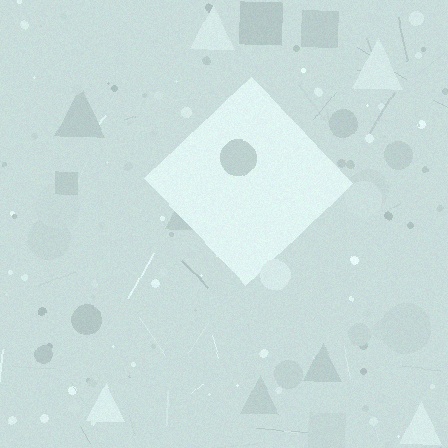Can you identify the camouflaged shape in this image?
The camouflaged shape is a diamond.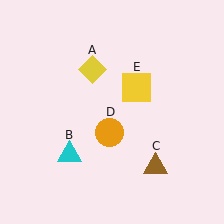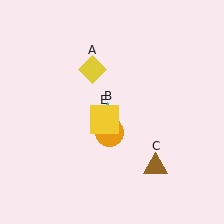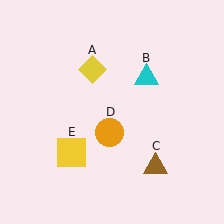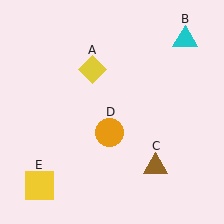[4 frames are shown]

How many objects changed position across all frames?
2 objects changed position: cyan triangle (object B), yellow square (object E).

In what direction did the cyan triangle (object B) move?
The cyan triangle (object B) moved up and to the right.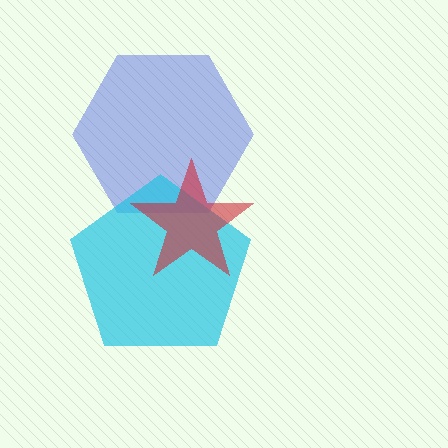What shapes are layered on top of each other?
The layered shapes are: a blue hexagon, a cyan pentagon, a red star.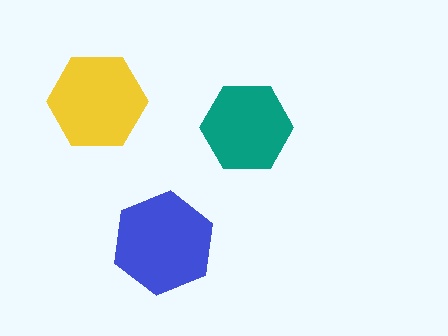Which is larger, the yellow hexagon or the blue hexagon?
The blue one.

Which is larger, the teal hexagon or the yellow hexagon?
The yellow one.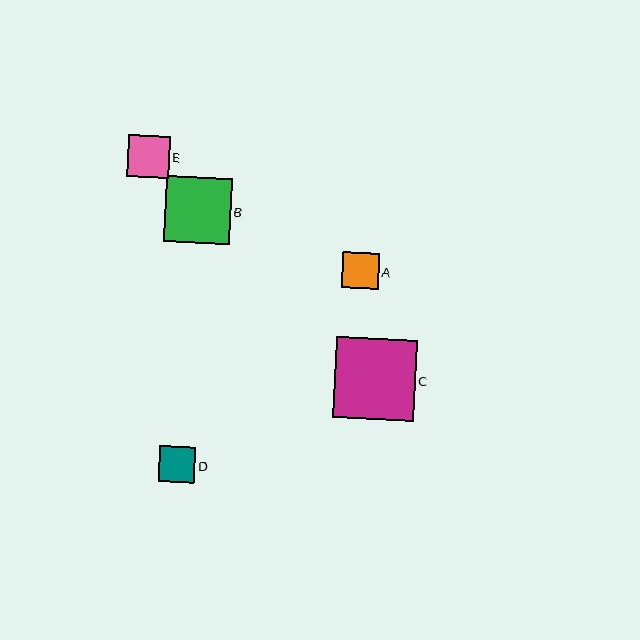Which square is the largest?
Square C is the largest with a size of approximately 81 pixels.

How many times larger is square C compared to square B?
Square C is approximately 1.2 times the size of square B.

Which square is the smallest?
Square D is the smallest with a size of approximately 36 pixels.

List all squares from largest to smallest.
From largest to smallest: C, B, E, A, D.